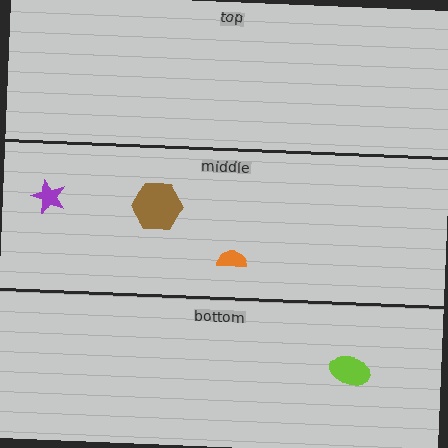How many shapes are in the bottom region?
1.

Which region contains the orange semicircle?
The middle region.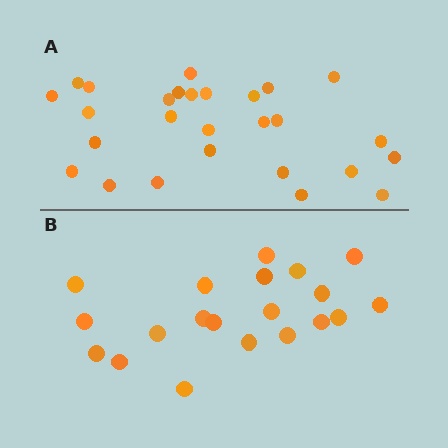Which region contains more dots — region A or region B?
Region A (the top region) has more dots.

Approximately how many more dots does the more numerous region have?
Region A has roughly 8 or so more dots than region B.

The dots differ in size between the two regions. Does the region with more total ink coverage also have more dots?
No. Region B has more total ink coverage because its dots are larger, but region A actually contains more individual dots. Total area can be misleading — the number of items is what matters here.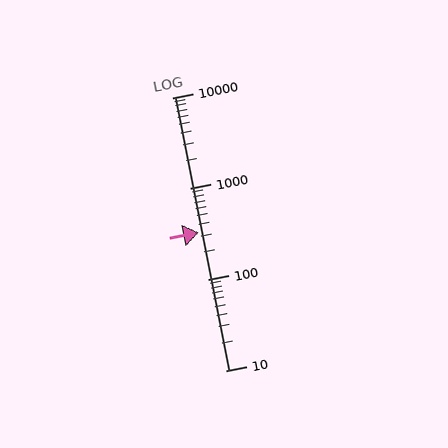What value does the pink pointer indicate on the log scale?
The pointer indicates approximately 330.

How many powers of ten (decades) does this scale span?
The scale spans 3 decades, from 10 to 10000.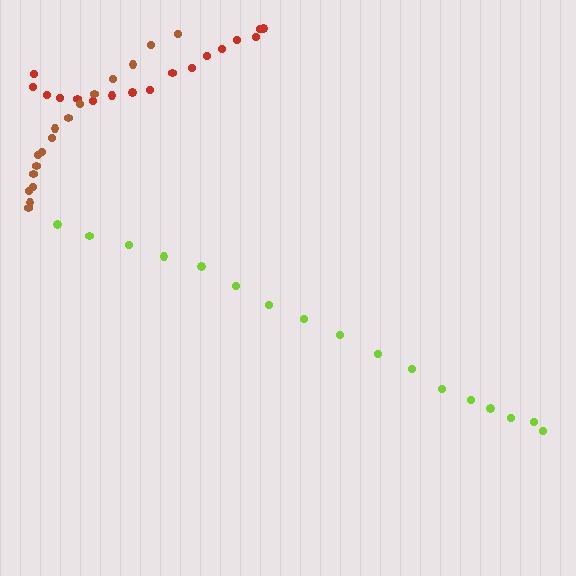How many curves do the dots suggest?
There are 3 distinct paths.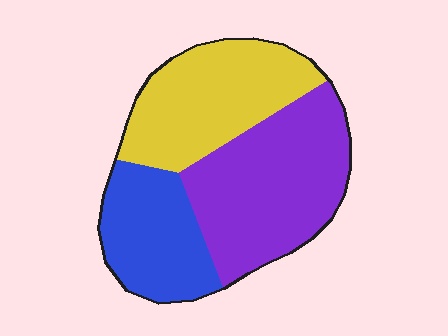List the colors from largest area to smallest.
From largest to smallest: purple, yellow, blue.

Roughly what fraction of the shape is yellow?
Yellow covers 33% of the shape.